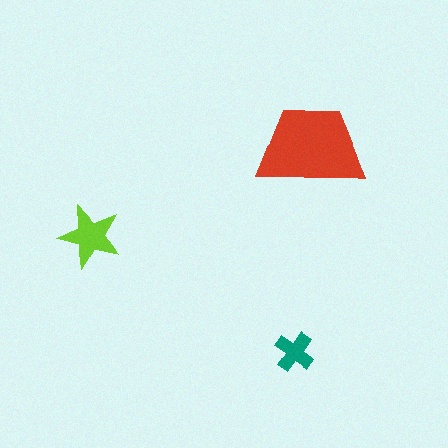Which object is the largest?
The red trapezoid.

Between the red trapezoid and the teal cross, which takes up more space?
The red trapezoid.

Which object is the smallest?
The teal cross.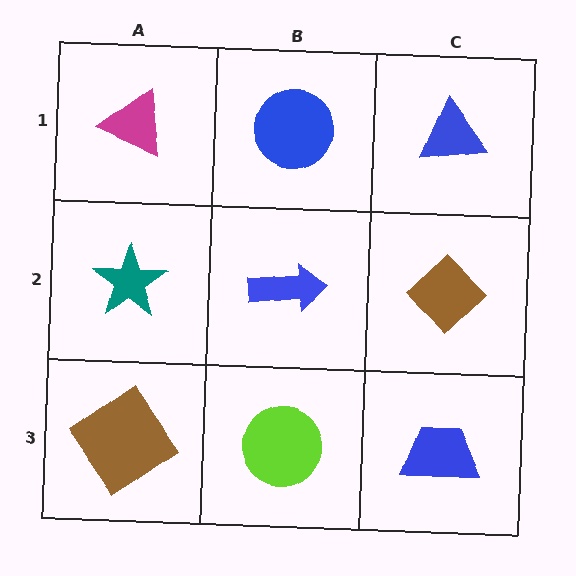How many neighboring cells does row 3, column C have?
2.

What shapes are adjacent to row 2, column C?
A blue triangle (row 1, column C), a blue trapezoid (row 3, column C), a blue arrow (row 2, column B).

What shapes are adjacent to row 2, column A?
A magenta triangle (row 1, column A), a brown diamond (row 3, column A), a blue arrow (row 2, column B).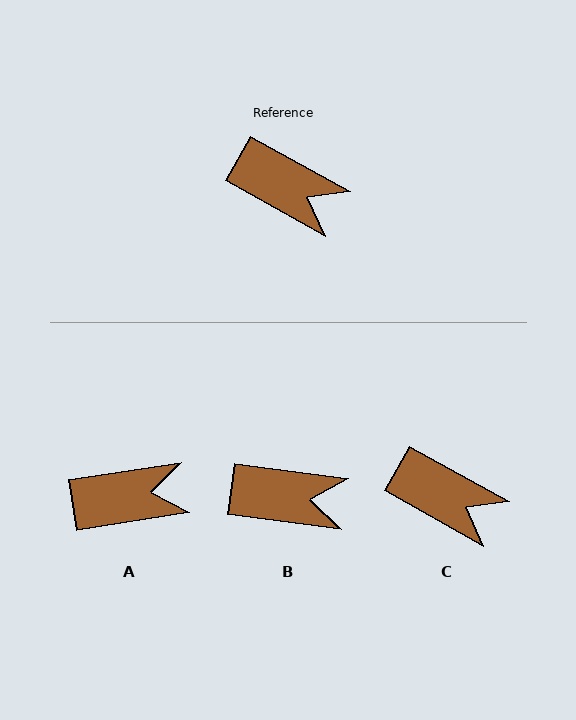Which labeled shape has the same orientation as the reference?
C.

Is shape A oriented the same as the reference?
No, it is off by about 38 degrees.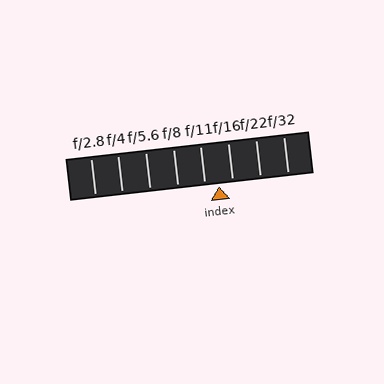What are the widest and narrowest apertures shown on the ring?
The widest aperture shown is f/2.8 and the narrowest is f/32.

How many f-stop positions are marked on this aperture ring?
There are 8 f-stop positions marked.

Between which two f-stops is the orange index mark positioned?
The index mark is between f/11 and f/16.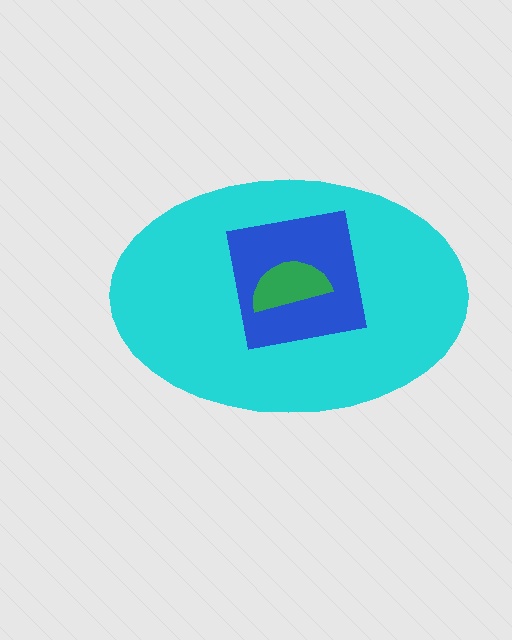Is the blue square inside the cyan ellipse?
Yes.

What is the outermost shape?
The cyan ellipse.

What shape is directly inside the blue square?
The green semicircle.